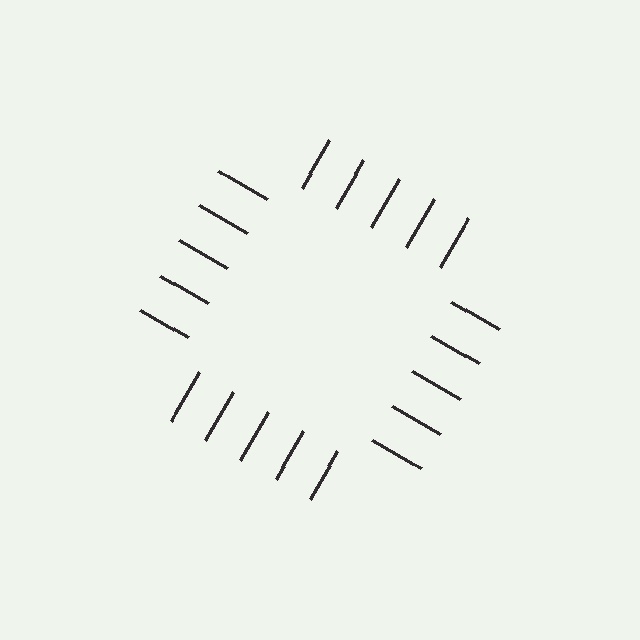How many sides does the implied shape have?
4 sides — the line-ends trace a square.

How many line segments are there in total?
20 — 5 along each of the 4 edges.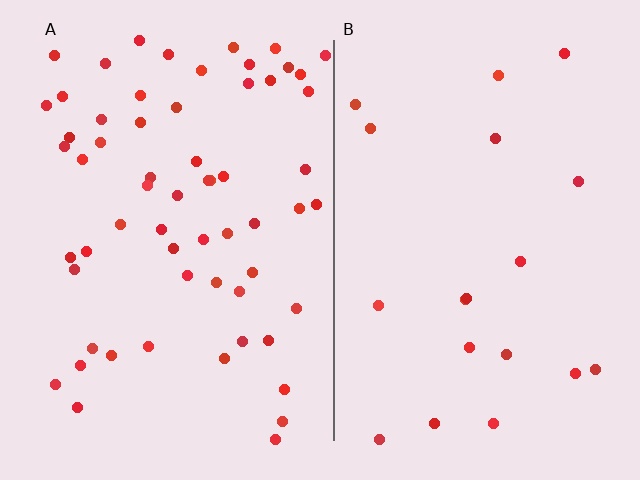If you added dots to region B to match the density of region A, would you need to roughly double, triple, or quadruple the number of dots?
Approximately triple.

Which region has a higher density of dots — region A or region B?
A (the left).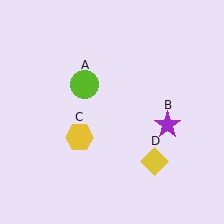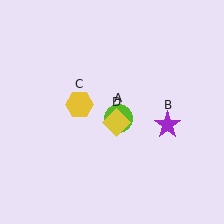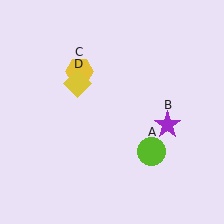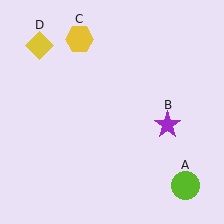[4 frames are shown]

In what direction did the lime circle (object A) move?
The lime circle (object A) moved down and to the right.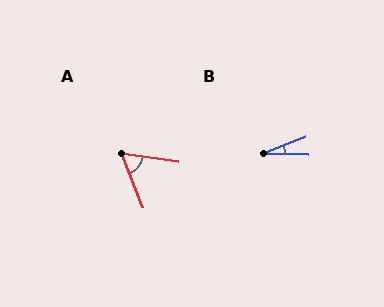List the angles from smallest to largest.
B (23°), A (61°).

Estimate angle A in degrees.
Approximately 61 degrees.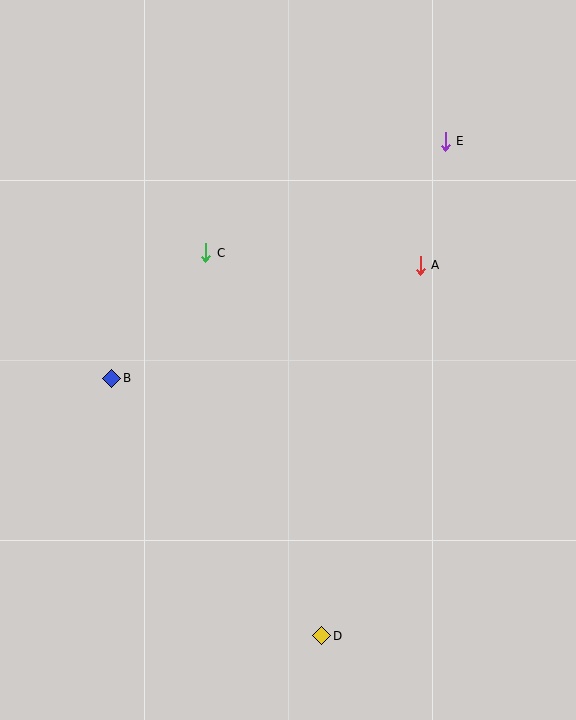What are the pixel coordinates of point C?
Point C is at (206, 253).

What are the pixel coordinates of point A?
Point A is at (420, 265).